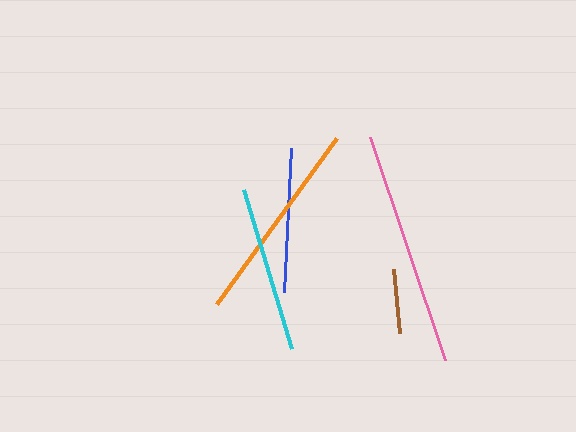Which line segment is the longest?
The pink line is the longest at approximately 236 pixels.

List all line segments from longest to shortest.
From longest to shortest: pink, orange, cyan, blue, brown.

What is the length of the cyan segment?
The cyan segment is approximately 166 pixels long.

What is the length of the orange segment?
The orange segment is approximately 205 pixels long.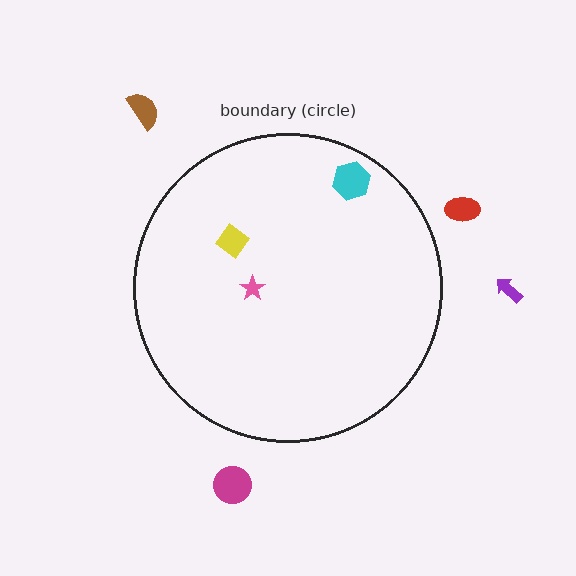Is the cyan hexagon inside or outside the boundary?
Inside.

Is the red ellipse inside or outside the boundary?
Outside.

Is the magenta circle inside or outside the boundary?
Outside.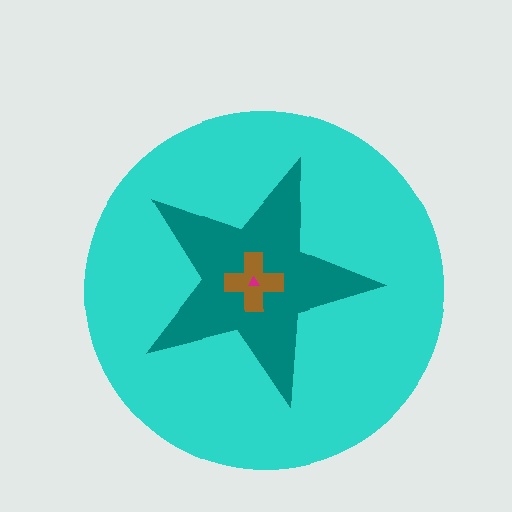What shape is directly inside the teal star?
The brown cross.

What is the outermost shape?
The cyan circle.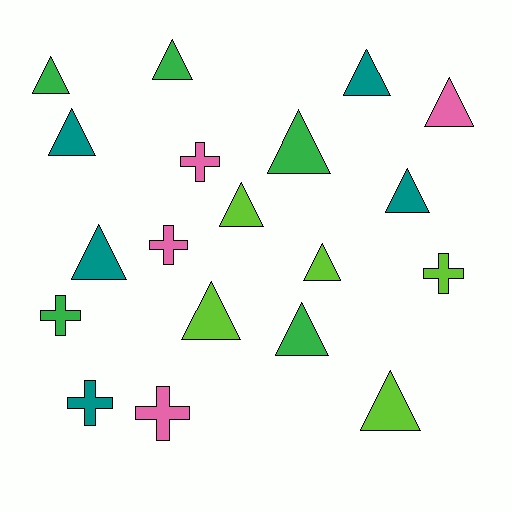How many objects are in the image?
There are 19 objects.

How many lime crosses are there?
There is 1 lime cross.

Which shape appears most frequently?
Triangle, with 13 objects.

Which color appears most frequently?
Teal, with 5 objects.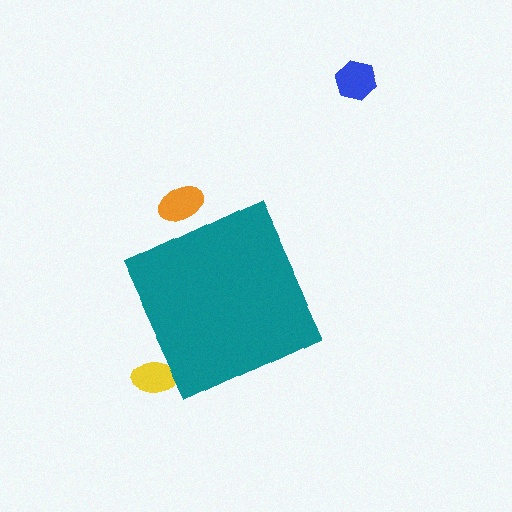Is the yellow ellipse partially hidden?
Yes, the yellow ellipse is partially hidden behind the teal diamond.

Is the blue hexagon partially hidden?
No, the blue hexagon is fully visible.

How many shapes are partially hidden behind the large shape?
2 shapes are partially hidden.